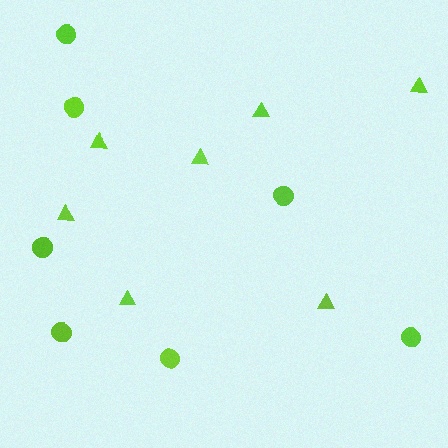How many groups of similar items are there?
There are 2 groups: one group of circles (7) and one group of triangles (7).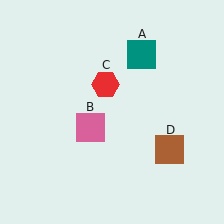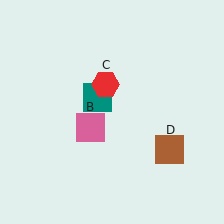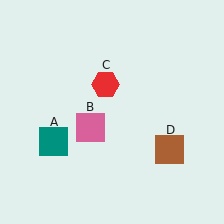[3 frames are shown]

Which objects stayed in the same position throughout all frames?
Pink square (object B) and red hexagon (object C) and brown square (object D) remained stationary.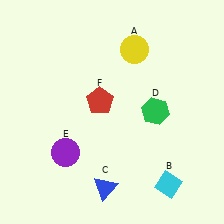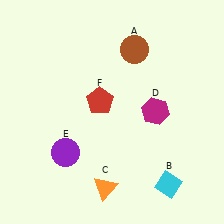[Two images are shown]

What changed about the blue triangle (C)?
In Image 1, C is blue. In Image 2, it changed to orange.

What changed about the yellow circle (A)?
In Image 1, A is yellow. In Image 2, it changed to brown.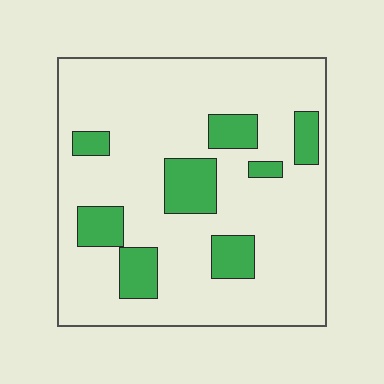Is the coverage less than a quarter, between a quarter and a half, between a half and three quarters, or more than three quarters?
Less than a quarter.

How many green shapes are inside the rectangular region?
8.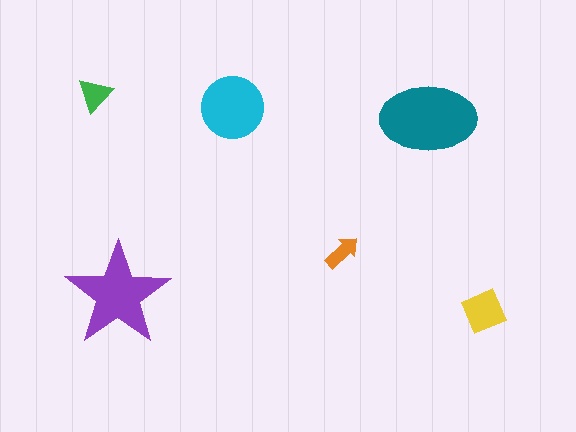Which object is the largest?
The teal ellipse.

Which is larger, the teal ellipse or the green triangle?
The teal ellipse.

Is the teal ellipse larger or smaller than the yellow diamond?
Larger.